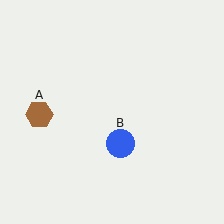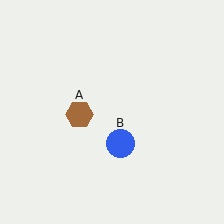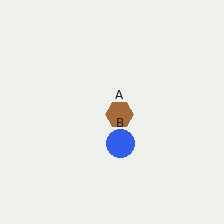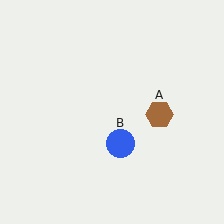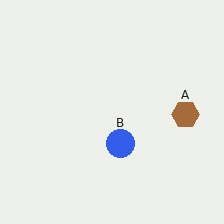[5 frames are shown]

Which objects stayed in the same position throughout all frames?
Blue circle (object B) remained stationary.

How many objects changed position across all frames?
1 object changed position: brown hexagon (object A).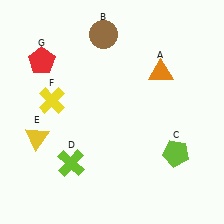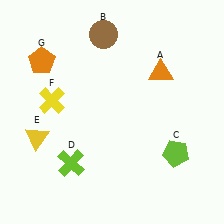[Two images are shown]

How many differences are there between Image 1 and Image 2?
There is 1 difference between the two images.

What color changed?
The pentagon (G) changed from red in Image 1 to orange in Image 2.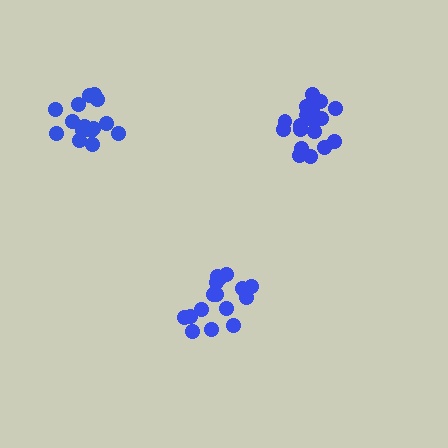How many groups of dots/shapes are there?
There are 3 groups.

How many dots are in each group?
Group 1: 18 dots, Group 2: 15 dots, Group 3: 17 dots (50 total).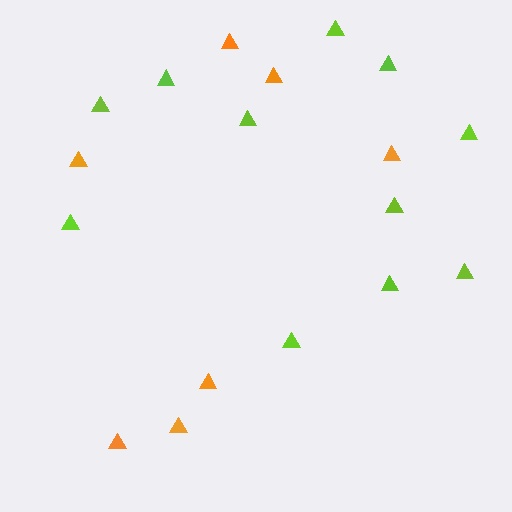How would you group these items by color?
There are 2 groups: one group of lime triangles (11) and one group of orange triangles (7).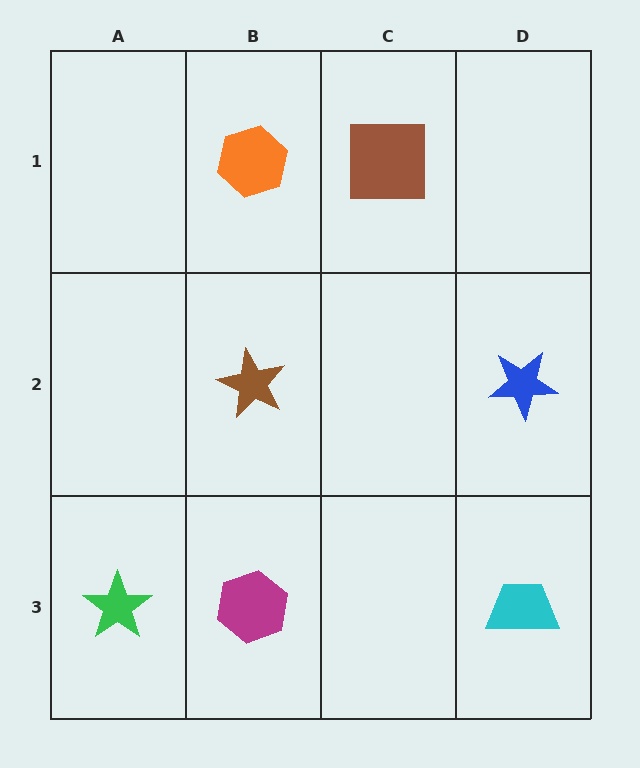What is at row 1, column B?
An orange hexagon.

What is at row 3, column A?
A green star.